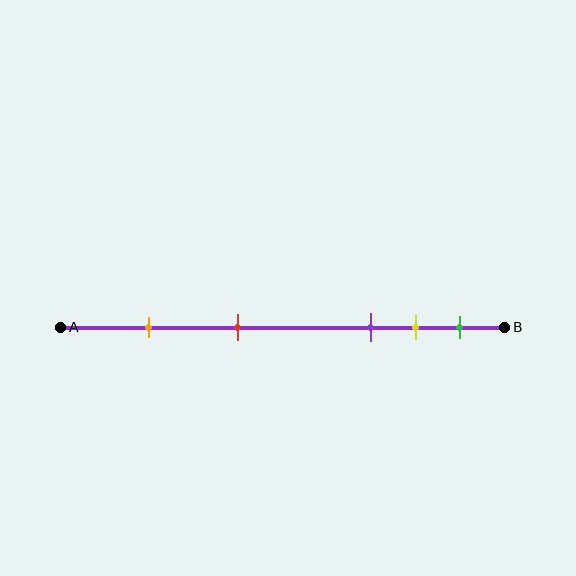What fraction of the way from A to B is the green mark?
The green mark is approximately 90% (0.9) of the way from A to B.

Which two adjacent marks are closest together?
The yellow and green marks are the closest adjacent pair.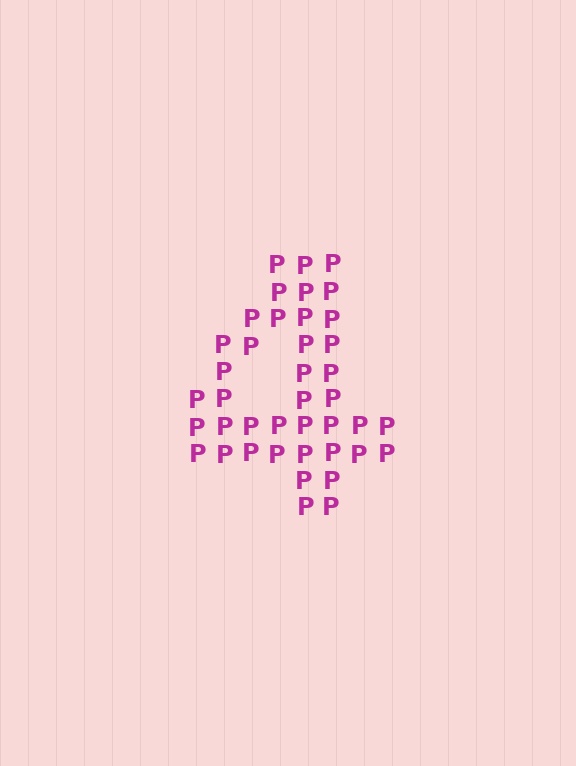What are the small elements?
The small elements are letter P's.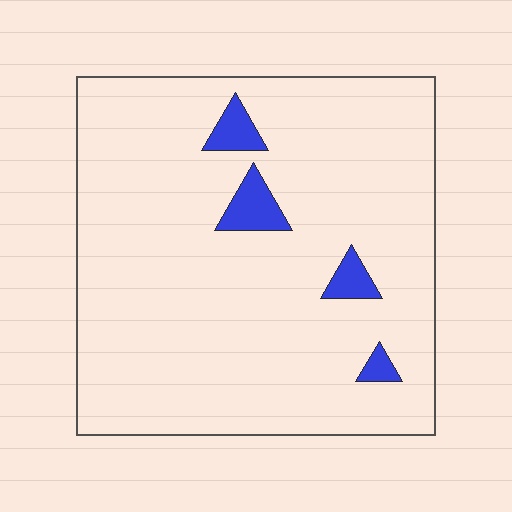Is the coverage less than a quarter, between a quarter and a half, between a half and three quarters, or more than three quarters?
Less than a quarter.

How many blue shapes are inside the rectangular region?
4.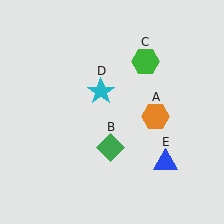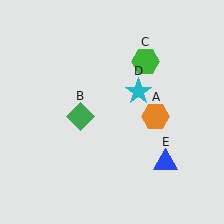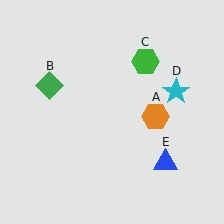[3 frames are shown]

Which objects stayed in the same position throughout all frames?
Orange hexagon (object A) and green hexagon (object C) and blue triangle (object E) remained stationary.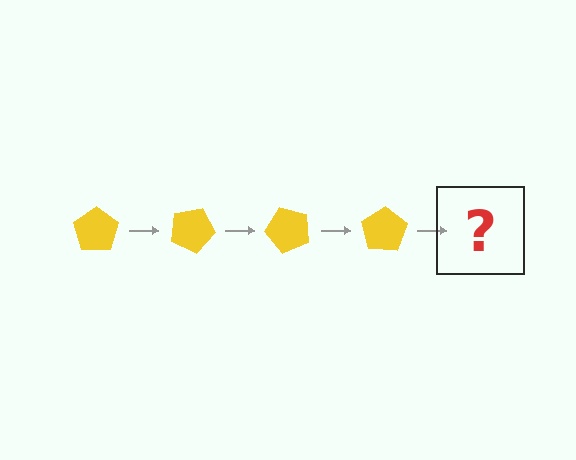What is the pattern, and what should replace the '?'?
The pattern is that the pentagon rotates 25 degrees each step. The '?' should be a yellow pentagon rotated 100 degrees.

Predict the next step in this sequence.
The next step is a yellow pentagon rotated 100 degrees.